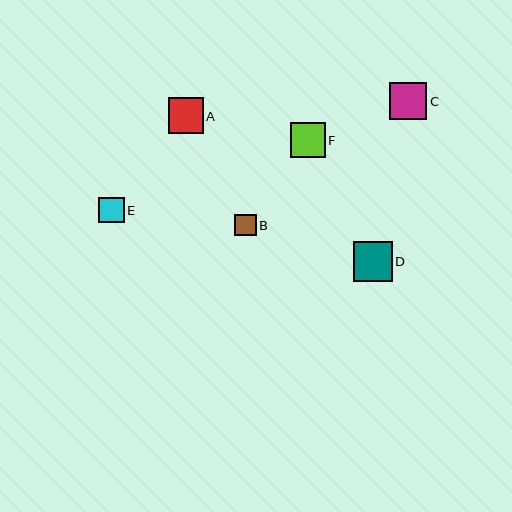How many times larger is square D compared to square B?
Square D is approximately 1.9 times the size of square B.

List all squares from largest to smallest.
From largest to smallest: D, C, A, F, E, B.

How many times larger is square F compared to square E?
Square F is approximately 1.4 times the size of square E.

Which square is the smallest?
Square B is the smallest with a size of approximately 21 pixels.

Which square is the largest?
Square D is the largest with a size of approximately 39 pixels.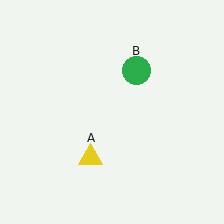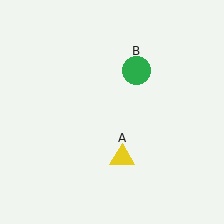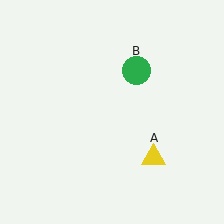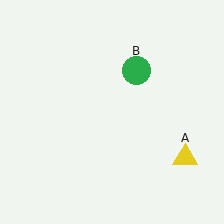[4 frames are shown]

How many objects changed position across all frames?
1 object changed position: yellow triangle (object A).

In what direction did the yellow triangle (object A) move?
The yellow triangle (object A) moved right.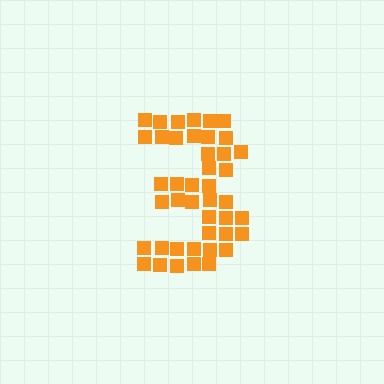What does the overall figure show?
The overall figure shows the digit 3.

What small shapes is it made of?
It is made of small squares.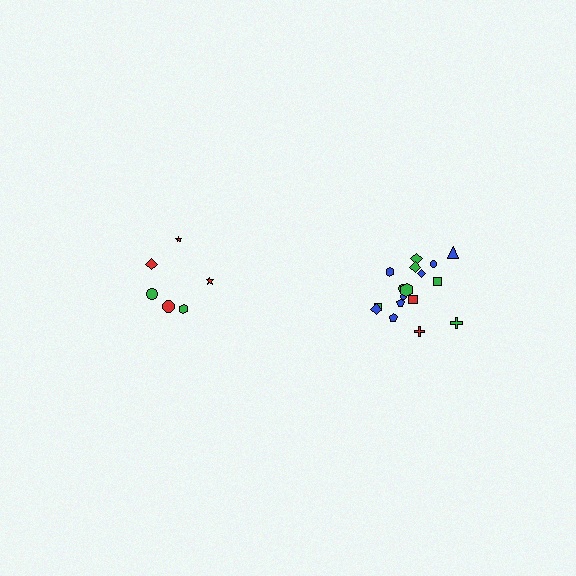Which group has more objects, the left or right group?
The right group.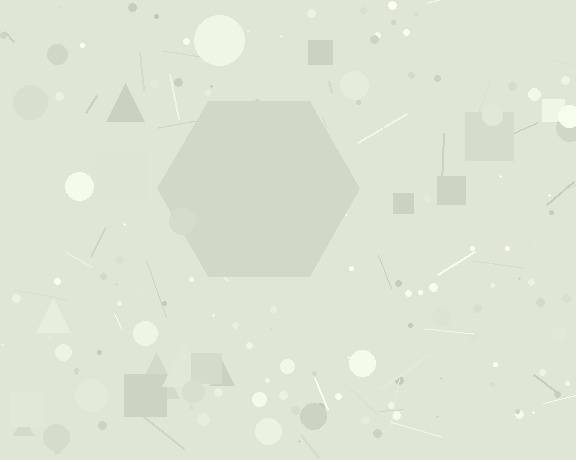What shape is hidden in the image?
A hexagon is hidden in the image.